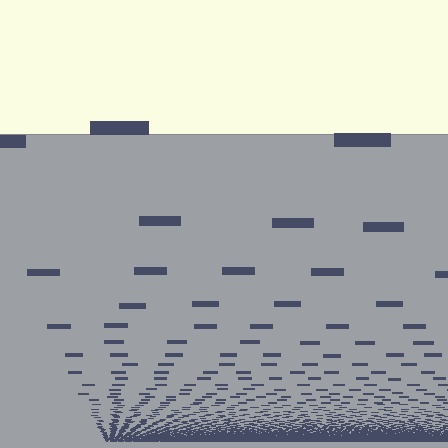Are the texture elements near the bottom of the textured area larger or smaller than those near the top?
Smaller. The gradient is inverted — elements near the bottom are smaller and denser.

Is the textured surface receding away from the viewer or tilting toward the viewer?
The surface appears to tilt toward the viewer. Texture elements get larger and sparser toward the top.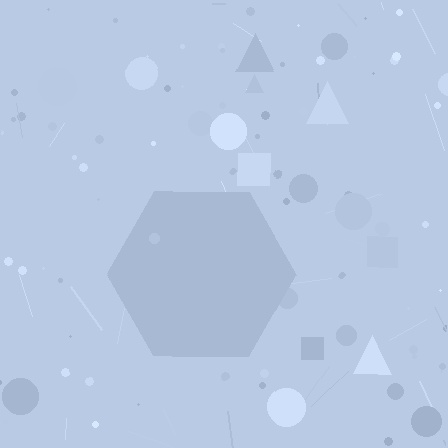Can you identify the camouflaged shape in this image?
The camouflaged shape is a hexagon.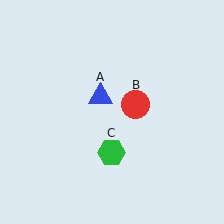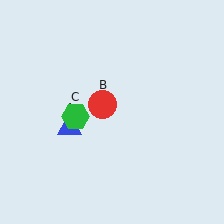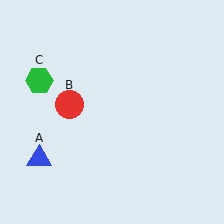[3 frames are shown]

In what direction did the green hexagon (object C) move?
The green hexagon (object C) moved up and to the left.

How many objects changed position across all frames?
3 objects changed position: blue triangle (object A), red circle (object B), green hexagon (object C).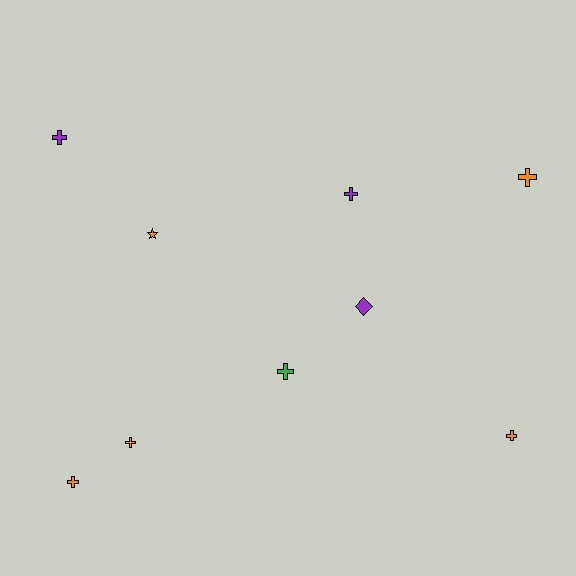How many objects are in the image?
There are 9 objects.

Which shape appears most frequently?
Cross, with 7 objects.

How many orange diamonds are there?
There are no orange diamonds.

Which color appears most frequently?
Orange, with 5 objects.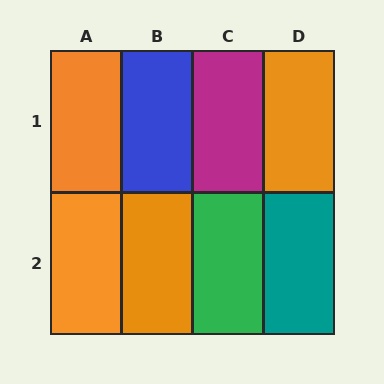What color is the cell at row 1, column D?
Orange.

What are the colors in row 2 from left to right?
Orange, orange, green, teal.